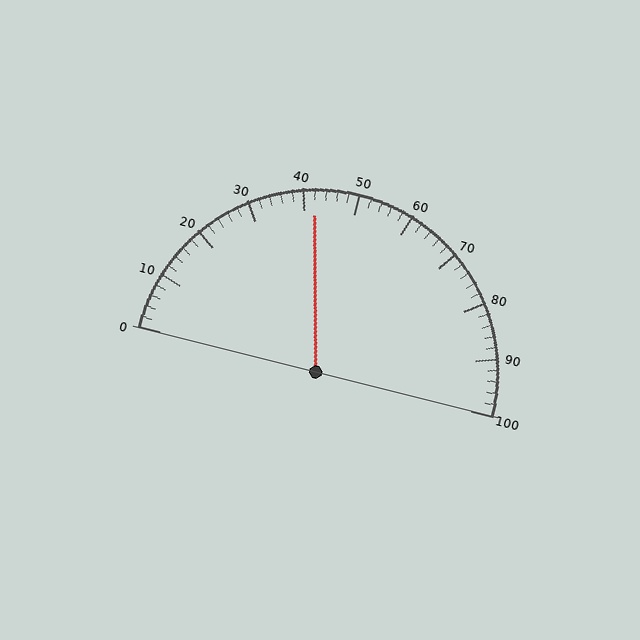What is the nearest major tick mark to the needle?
The nearest major tick mark is 40.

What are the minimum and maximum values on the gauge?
The gauge ranges from 0 to 100.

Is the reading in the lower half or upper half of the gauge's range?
The reading is in the lower half of the range (0 to 100).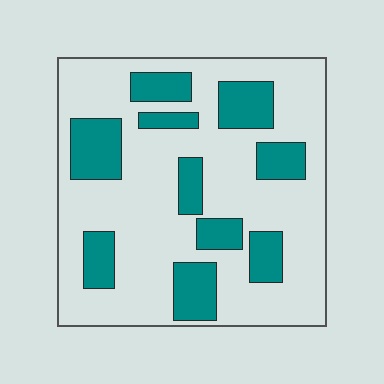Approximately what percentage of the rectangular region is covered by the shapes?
Approximately 25%.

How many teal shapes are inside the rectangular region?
10.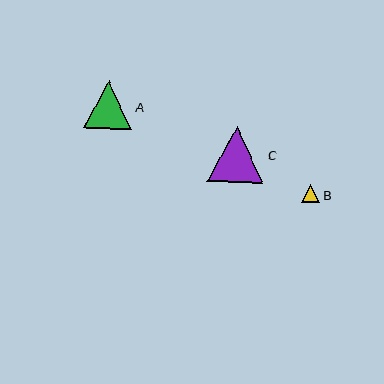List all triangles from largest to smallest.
From largest to smallest: C, A, B.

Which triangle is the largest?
Triangle C is the largest with a size of approximately 56 pixels.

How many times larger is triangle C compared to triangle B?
Triangle C is approximately 3.0 times the size of triangle B.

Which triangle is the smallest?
Triangle B is the smallest with a size of approximately 18 pixels.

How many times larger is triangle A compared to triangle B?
Triangle A is approximately 2.6 times the size of triangle B.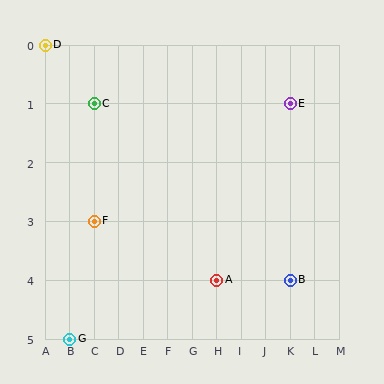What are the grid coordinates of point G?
Point G is at grid coordinates (B, 5).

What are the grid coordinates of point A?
Point A is at grid coordinates (H, 4).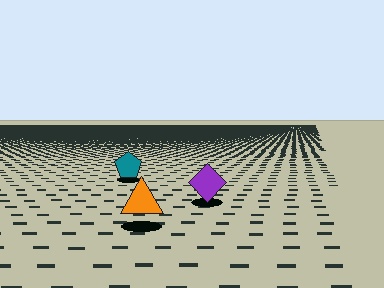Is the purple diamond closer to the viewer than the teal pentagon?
Yes. The purple diamond is closer — you can tell from the texture gradient: the ground texture is coarser near it.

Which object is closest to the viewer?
The orange triangle is closest. The texture marks near it are larger and more spread out.